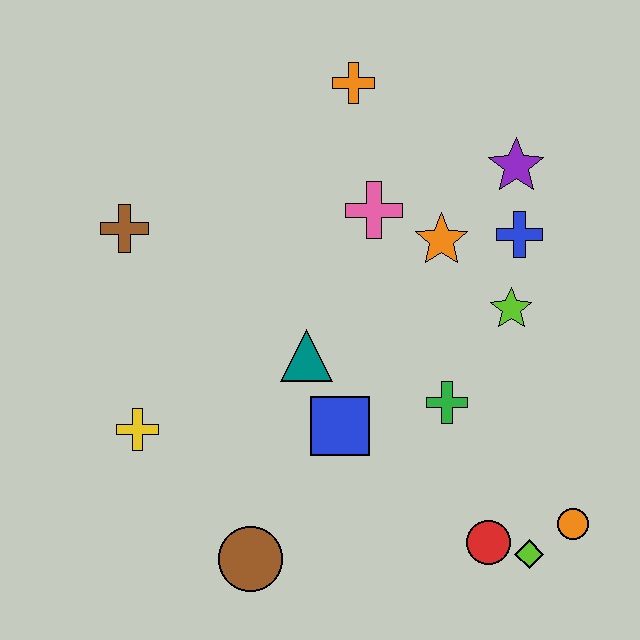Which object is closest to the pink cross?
The orange star is closest to the pink cross.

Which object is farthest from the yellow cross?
The purple star is farthest from the yellow cross.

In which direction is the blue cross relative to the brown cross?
The blue cross is to the right of the brown cross.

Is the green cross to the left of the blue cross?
Yes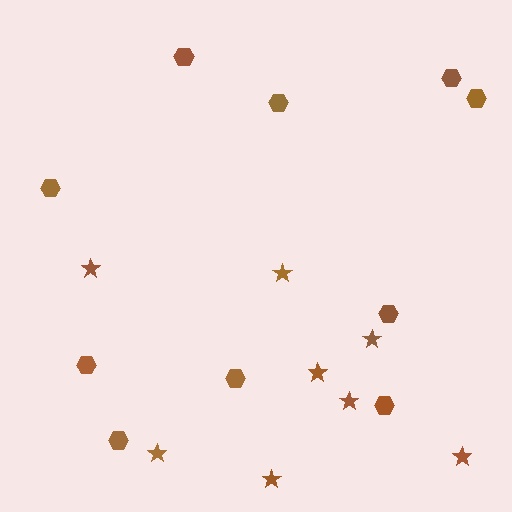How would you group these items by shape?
There are 2 groups: one group of hexagons (10) and one group of stars (8).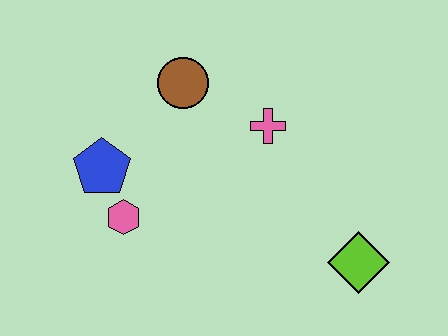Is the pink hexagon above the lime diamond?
Yes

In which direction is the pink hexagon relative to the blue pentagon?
The pink hexagon is below the blue pentagon.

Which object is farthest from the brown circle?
The lime diamond is farthest from the brown circle.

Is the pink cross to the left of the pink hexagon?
No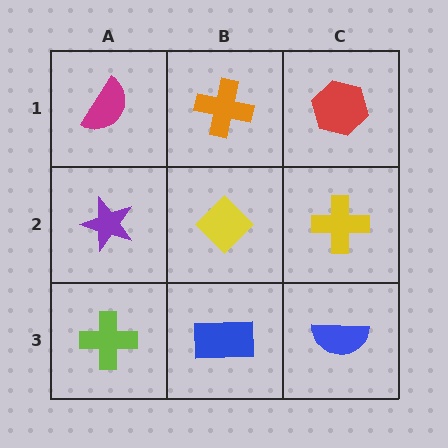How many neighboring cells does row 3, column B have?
3.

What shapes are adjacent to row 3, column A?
A purple star (row 2, column A), a blue rectangle (row 3, column B).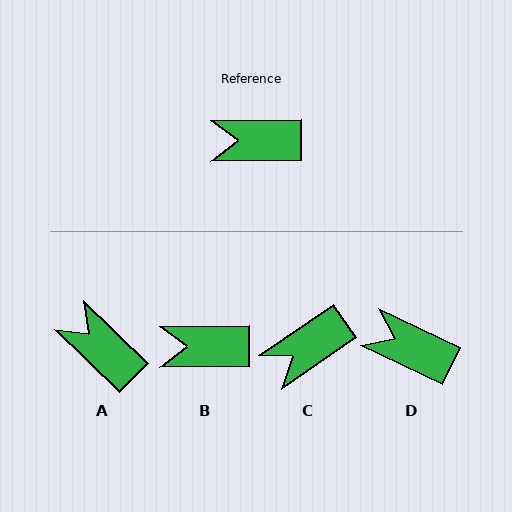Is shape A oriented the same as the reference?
No, it is off by about 45 degrees.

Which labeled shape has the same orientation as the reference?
B.